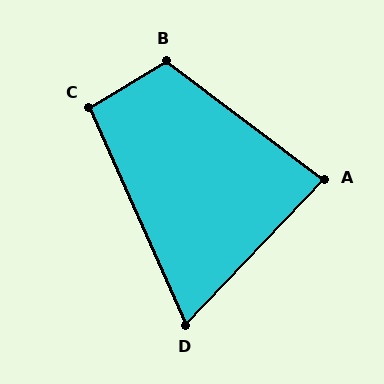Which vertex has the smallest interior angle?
D, at approximately 68 degrees.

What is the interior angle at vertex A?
Approximately 83 degrees (acute).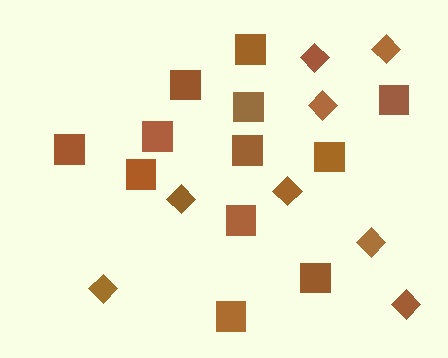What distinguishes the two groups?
There are 2 groups: one group of diamonds (8) and one group of squares (12).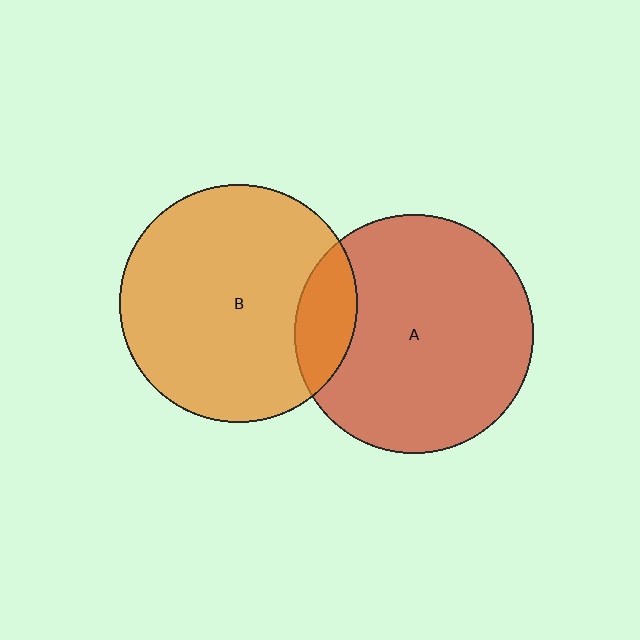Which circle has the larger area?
Circle A (red).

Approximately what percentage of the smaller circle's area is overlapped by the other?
Approximately 15%.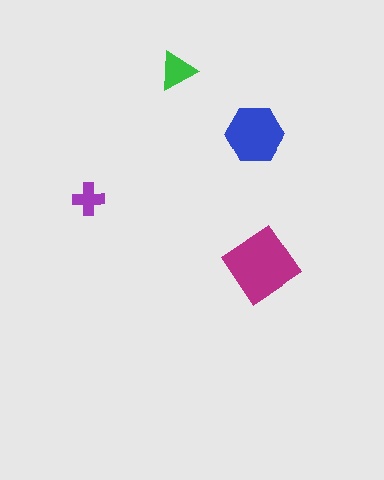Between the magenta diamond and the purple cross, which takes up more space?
The magenta diamond.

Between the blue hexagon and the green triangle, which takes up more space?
The blue hexagon.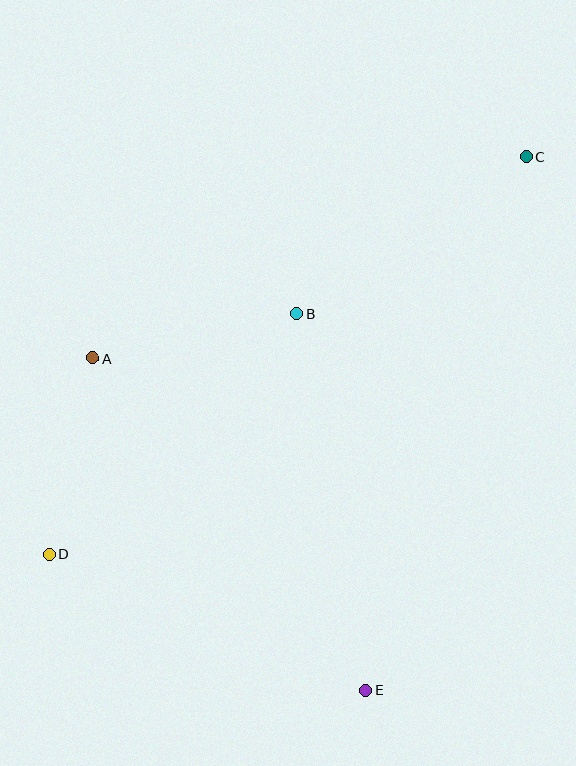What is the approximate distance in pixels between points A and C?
The distance between A and C is approximately 478 pixels.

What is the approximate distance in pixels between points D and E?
The distance between D and E is approximately 345 pixels.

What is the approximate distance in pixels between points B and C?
The distance between B and C is approximately 278 pixels.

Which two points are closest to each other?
Points A and D are closest to each other.